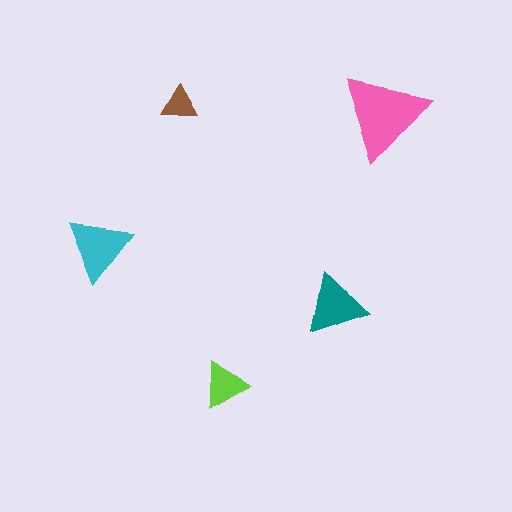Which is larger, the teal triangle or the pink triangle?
The pink one.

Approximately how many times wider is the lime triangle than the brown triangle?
About 1.5 times wider.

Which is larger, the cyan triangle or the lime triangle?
The cyan one.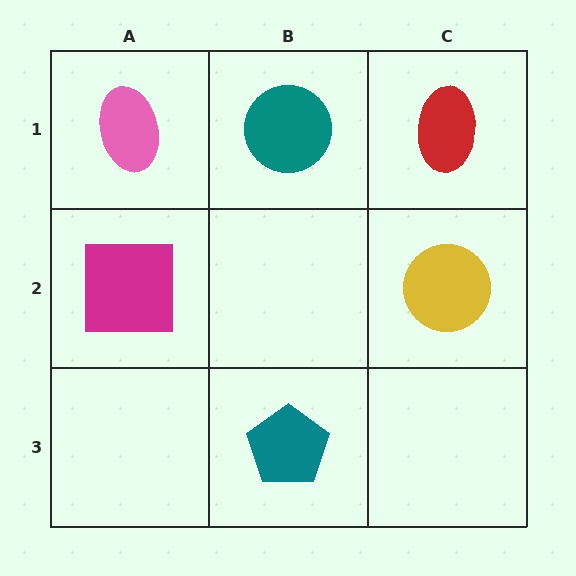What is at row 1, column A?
A pink ellipse.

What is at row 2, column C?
A yellow circle.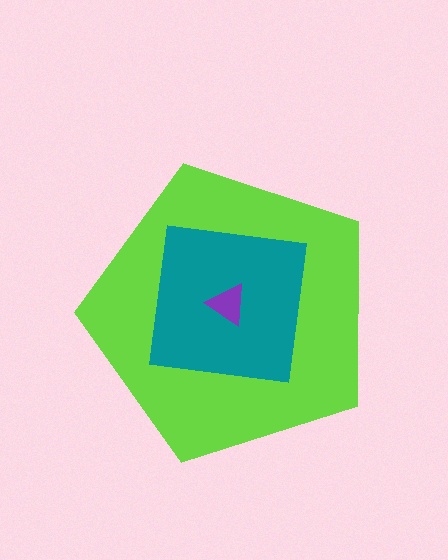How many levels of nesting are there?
3.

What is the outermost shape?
The lime pentagon.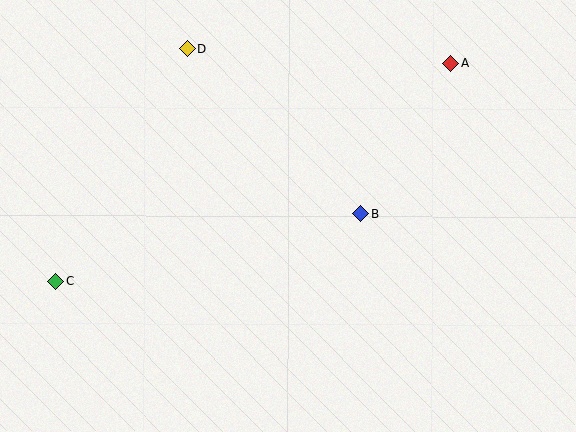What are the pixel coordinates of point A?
Point A is at (450, 63).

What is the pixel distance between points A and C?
The distance between A and C is 451 pixels.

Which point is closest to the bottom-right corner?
Point B is closest to the bottom-right corner.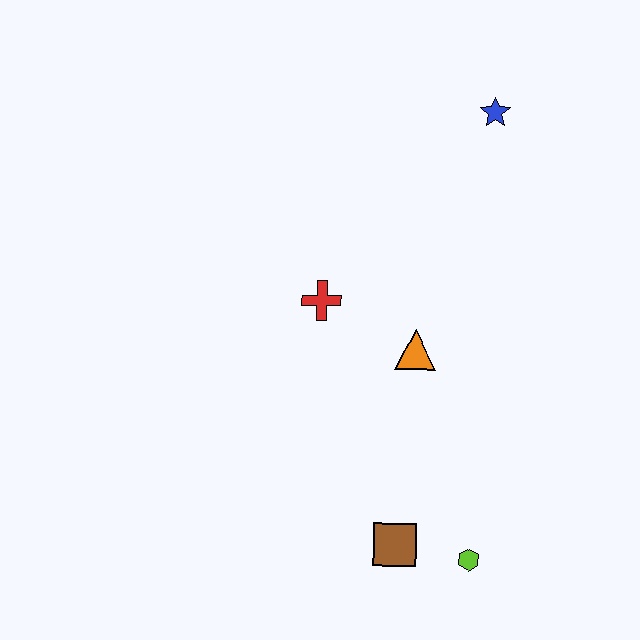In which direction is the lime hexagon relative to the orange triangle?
The lime hexagon is below the orange triangle.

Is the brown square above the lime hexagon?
Yes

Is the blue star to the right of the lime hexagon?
Yes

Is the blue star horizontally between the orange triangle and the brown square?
No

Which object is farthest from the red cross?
The lime hexagon is farthest from the red cross.